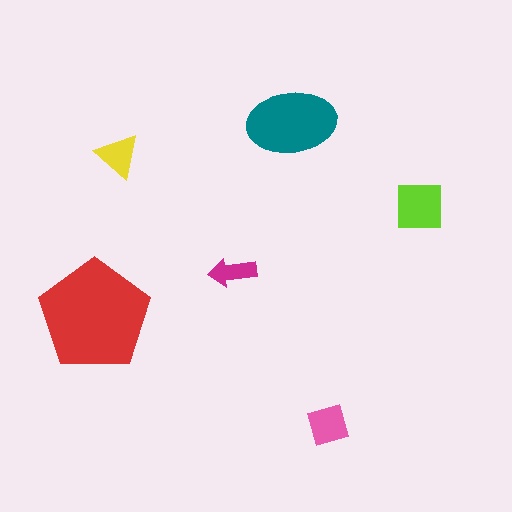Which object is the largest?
The red pentagon.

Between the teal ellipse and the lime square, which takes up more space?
The teal ellipse.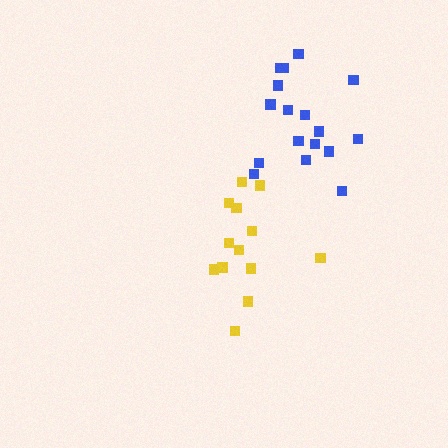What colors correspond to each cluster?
The clusters are colored: blue, yellow.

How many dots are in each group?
Group 1: 17 dots, Group 2: 13 dots (30 total).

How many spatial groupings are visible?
There are 2 spatial groupings.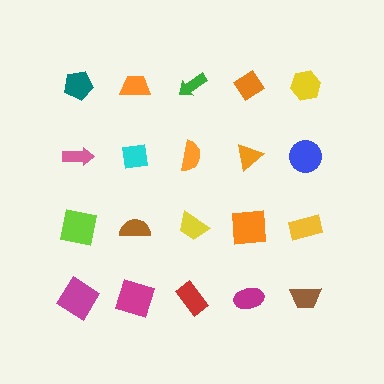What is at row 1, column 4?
An orange diamond.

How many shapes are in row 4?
5 shapes.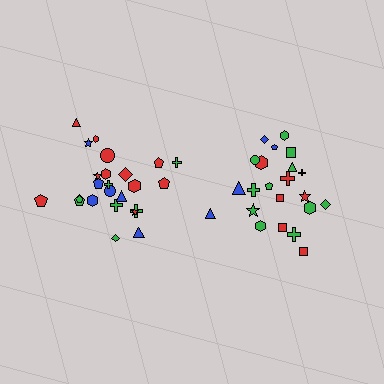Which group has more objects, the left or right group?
The left group.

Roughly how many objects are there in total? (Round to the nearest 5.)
Roughly 45 objects in total.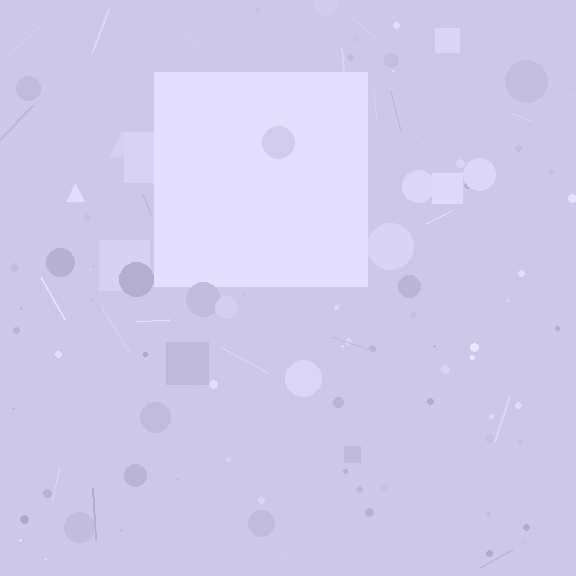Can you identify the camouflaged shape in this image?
The camouflaged shape is a square.